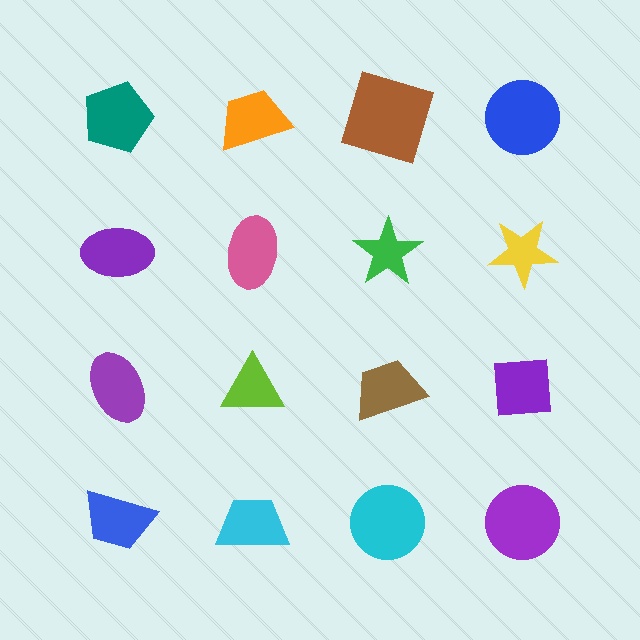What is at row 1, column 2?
An orange trapezoid.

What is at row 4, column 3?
A cyan circle.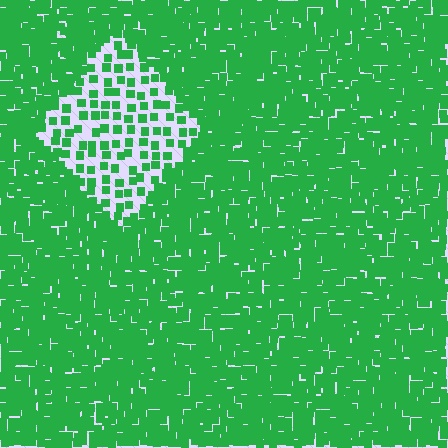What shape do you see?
I see a diamond.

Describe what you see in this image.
The image contains small green elements arranged at two different densities. A diamond-shaped region is visible where the elements are less densely packed than the surrounding area.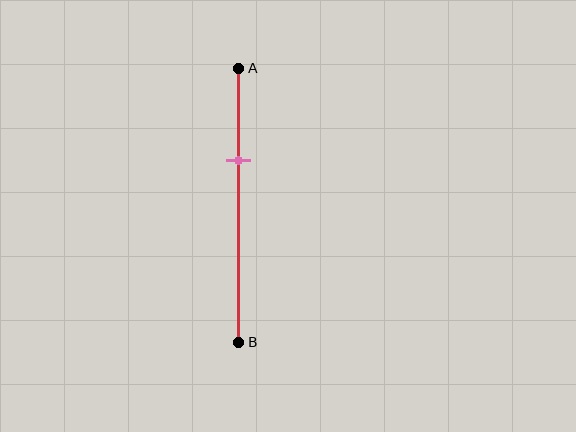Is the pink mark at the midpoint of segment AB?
No, the mark is at about 35% from A, not at the 50% midpoint.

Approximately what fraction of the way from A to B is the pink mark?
The pink mark is approximately 35% of the way from A to B.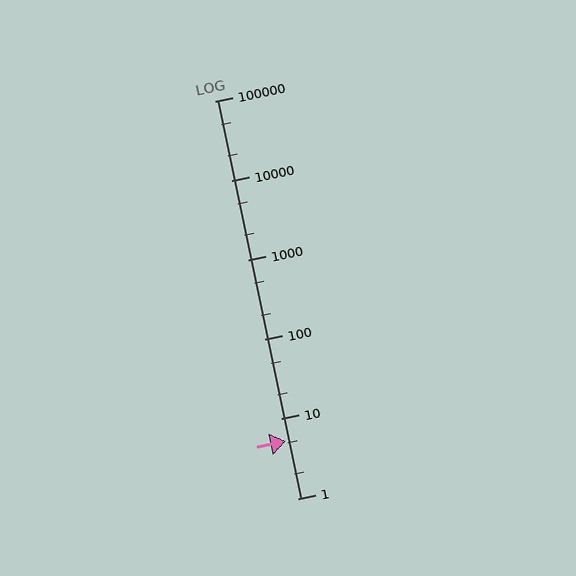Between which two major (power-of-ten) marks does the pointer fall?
The pointer is between 1 and 10.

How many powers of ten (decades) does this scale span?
The scale spans 5 decades, from 1 to 100000.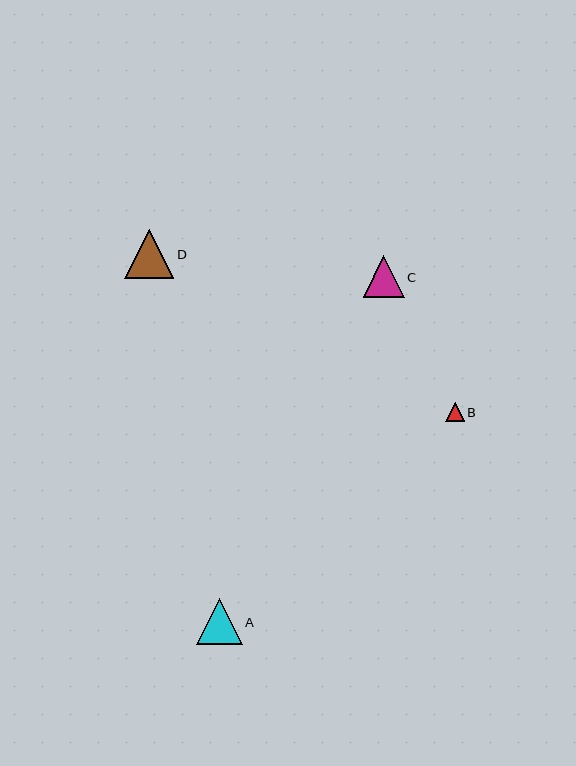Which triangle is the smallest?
Triangle B is the smallest with a size of approximately 19 pixels.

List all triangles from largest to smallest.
From largest to smallest: D, A, C, B.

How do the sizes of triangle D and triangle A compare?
Triangle D and triangle A are approximately the same size.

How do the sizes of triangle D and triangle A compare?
Triangle D and triangle A are approximately the same size.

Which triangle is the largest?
Triangle D is the largest with a size of approximately 49 pixels.